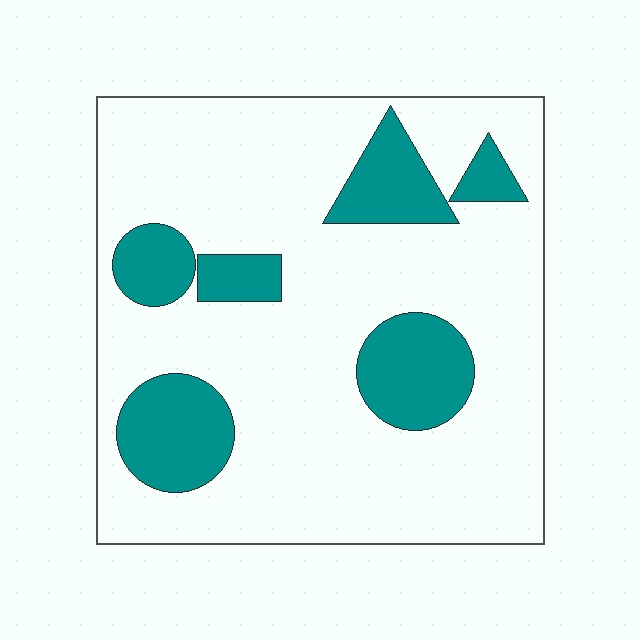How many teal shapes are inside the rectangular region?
6.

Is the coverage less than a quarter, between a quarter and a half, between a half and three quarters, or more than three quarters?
Less than a quarter.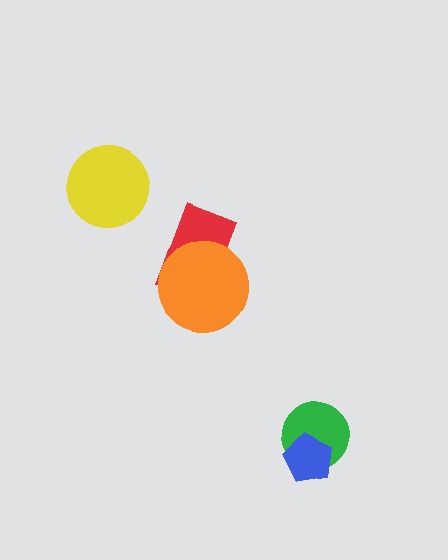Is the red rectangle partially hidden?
Yes, it is partially covered by another shape.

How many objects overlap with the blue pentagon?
1 object overlaps with the blue pentagon.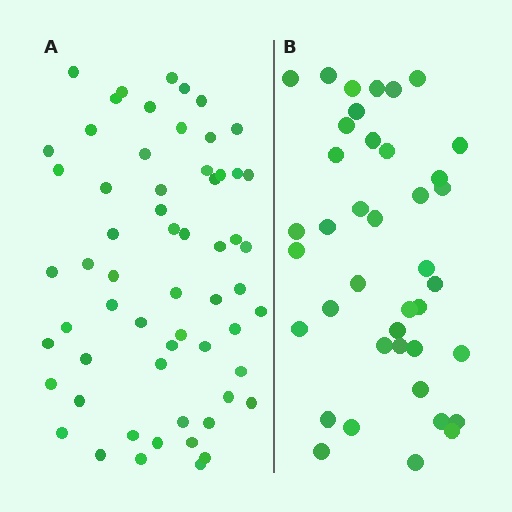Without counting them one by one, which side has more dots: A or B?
Region A (the left region) has more dots.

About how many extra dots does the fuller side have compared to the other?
Region A has approximately 20 more dots than region B.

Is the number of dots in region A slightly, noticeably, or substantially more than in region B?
Region A has substantially more. The ratio is roughly 1.5 to 1.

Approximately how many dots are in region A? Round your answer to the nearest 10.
About 60 dots.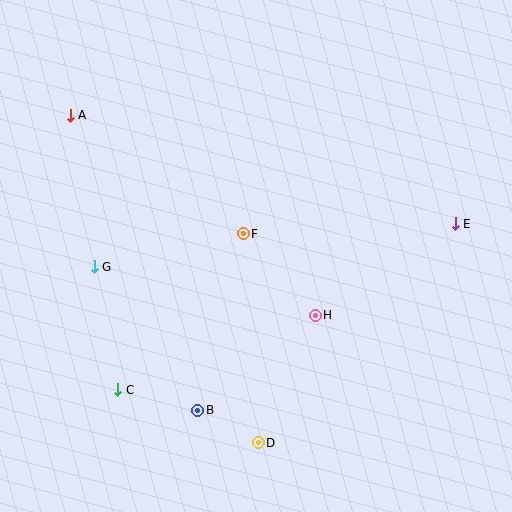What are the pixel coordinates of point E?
Point E is at (455, 224).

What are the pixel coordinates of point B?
Point B is at (198, 410).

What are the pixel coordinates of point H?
Point H is at (315, 315).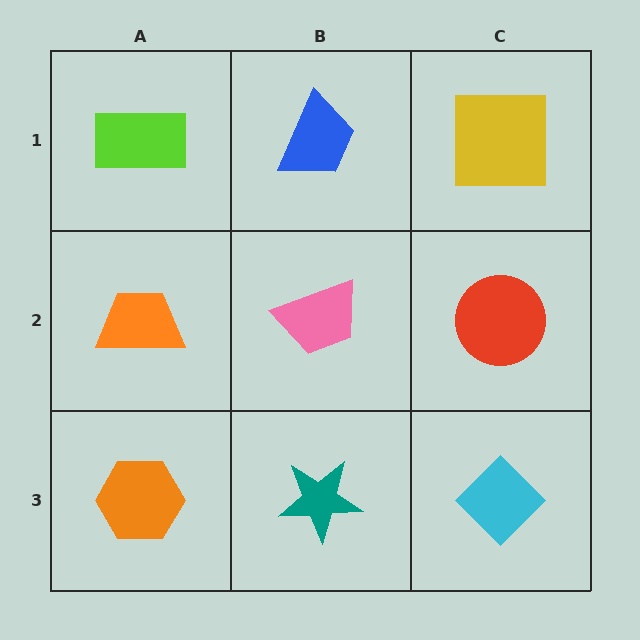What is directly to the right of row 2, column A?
A pink trapezoid.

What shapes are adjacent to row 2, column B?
A blue trapezoid (row 1, column B), a teal star (row 3, column B), an orange trapezoid (row 2, column A), a red circle (row 2, column C).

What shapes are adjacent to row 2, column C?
A yellow square (row 1, column C), a cyan diamond (row 3, column C), a pink trapezoid (row 2, column B).